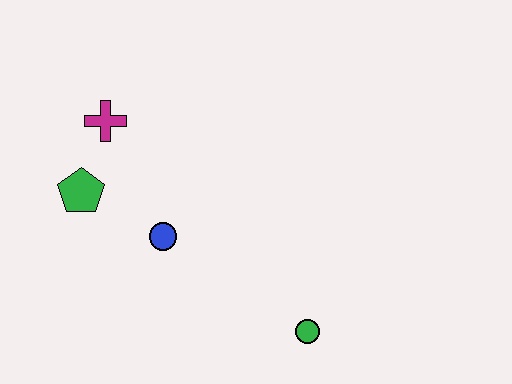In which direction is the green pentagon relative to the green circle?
The green pentagon is to the left of the green circle.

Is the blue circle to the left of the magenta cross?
No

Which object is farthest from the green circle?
The magenta cross is farthest from the green circle.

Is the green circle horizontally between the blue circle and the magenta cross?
No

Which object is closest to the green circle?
The blue circle is closest to the green circle.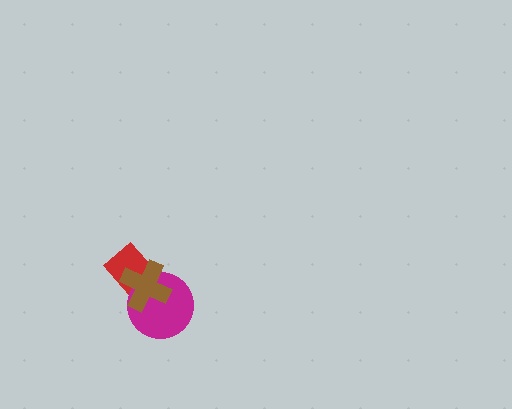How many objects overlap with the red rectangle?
2 objects overlap with the red rectangle.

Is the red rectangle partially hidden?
Yes, it is partially covered by another shape.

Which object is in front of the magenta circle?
The brown cross is in front of the magenta circle.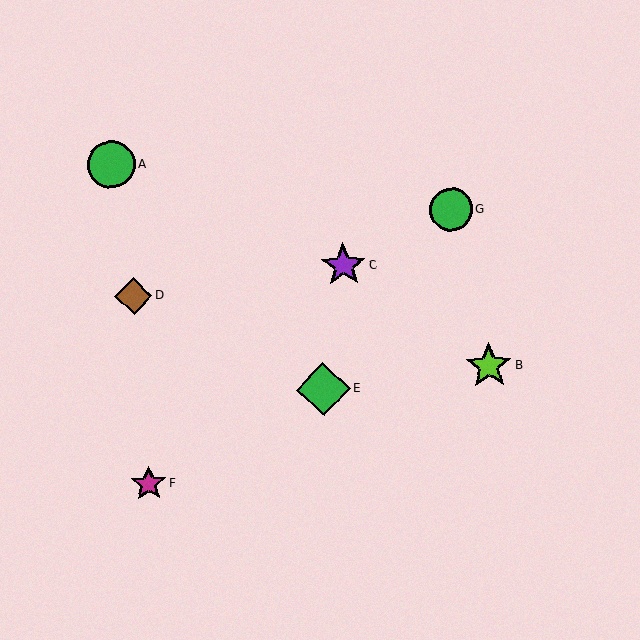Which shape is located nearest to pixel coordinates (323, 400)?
The green diamond (labeled E) at (323, 389) is nearest to that location.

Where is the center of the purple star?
The center of the purple star is at (344, 265).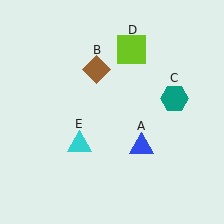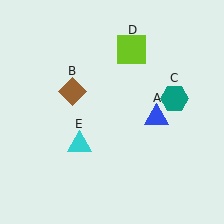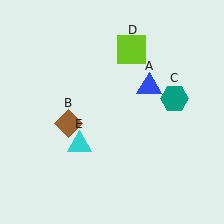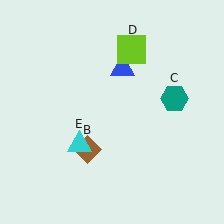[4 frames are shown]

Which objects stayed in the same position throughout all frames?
Teal hexagon (object C) and lime square (object D) and cyan triangle (object E) remained stationary.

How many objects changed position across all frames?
2 objects changed position: blue triangle (object A), brown diamond (object B).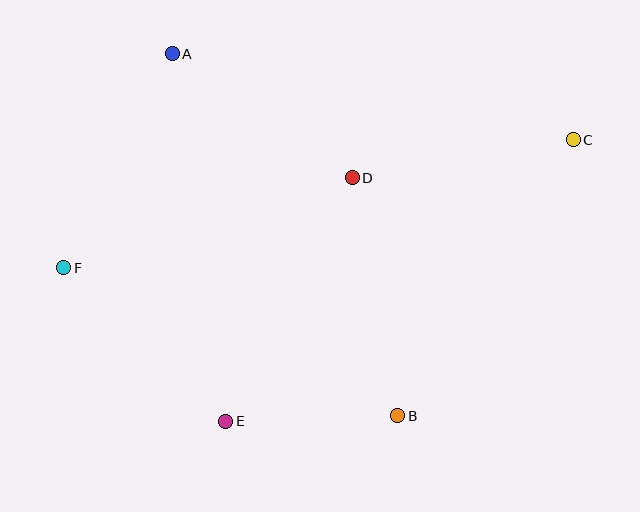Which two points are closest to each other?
Points B and E are closest to each other.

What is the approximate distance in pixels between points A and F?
The distance between A and F is approximately 240 pixels.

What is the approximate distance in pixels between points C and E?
The distance between C and E is approximately 447 pixels.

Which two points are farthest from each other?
Points C and F are farthest from each other.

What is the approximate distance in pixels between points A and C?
The distance between A and C is approximately 410 pixels.